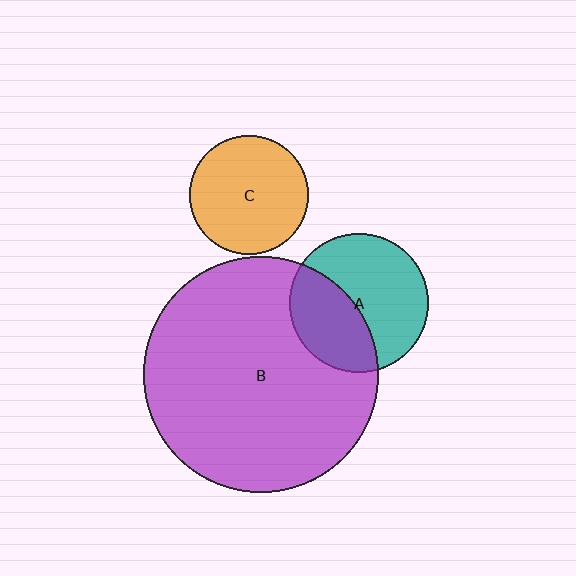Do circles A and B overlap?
Yes.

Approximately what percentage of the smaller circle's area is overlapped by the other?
Approximately 40%.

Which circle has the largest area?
Circle B (purple).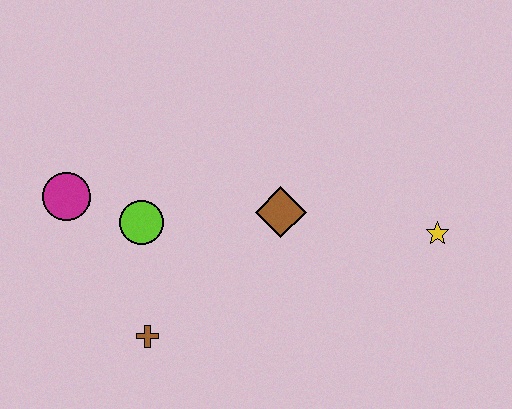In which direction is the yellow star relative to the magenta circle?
The yellow star is to the right of the magenta circle.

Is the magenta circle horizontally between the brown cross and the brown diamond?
No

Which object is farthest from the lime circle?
The yellow star is farthest from the lime circle.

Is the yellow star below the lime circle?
Yes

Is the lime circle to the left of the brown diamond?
Yes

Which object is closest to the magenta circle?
The lime circle is closest to the magenta circle.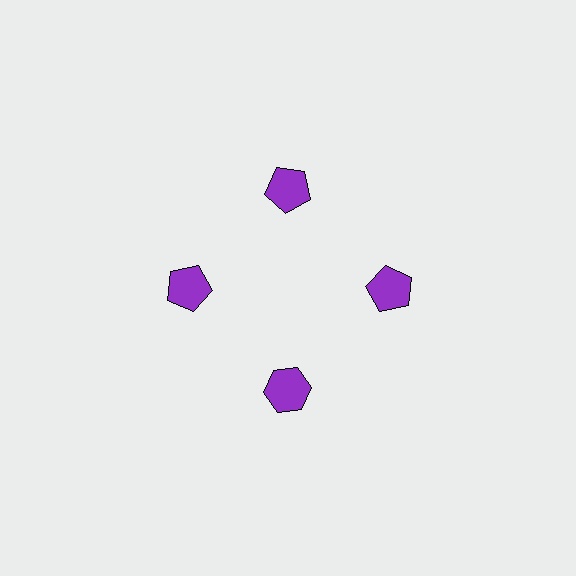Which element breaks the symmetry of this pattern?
The purple hexagon at roughly the 6 o'clock position breaks the symmetry. All other shapes are purple pentagons.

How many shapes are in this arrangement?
There are 4 shapes arranged in a ring pattern.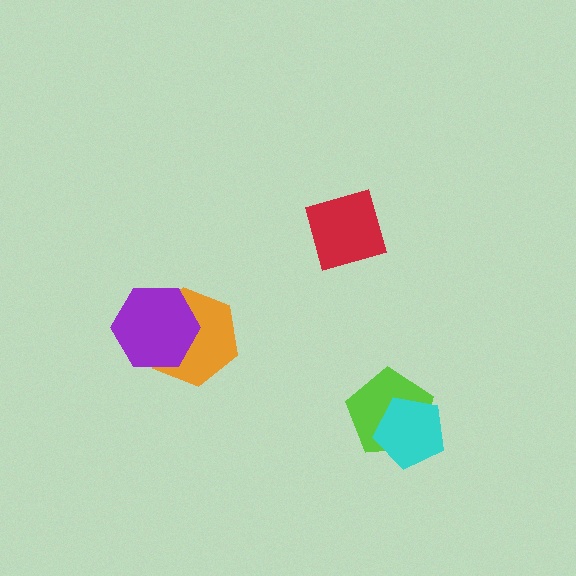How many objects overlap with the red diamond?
0 objects overlap with the red diamond.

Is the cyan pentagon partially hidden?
No, no other shape covers it.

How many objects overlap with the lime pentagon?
1 object overlaps with the lime pentagon.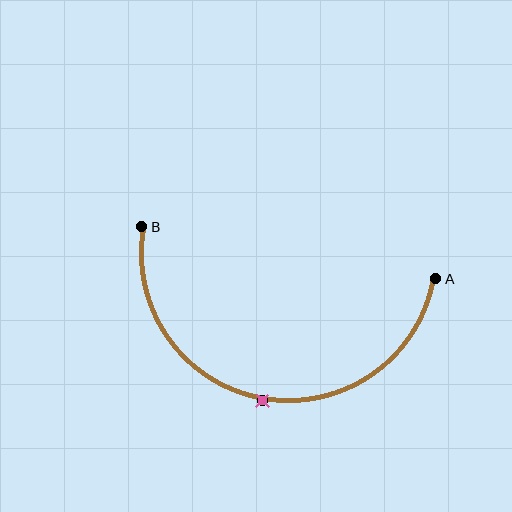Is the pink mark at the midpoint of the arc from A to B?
Yes. The pink mark lies on the arc at equal arc-length from both A and B — it is the arc midpoint.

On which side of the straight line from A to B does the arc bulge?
The arc bulges below the straight line connecting A and B.